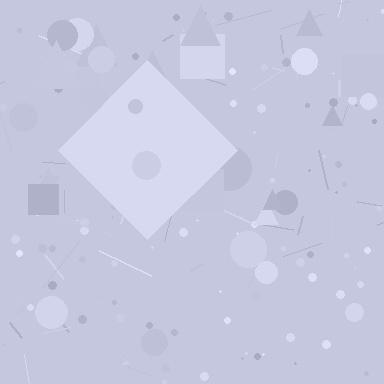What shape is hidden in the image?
A diamond is hidden in the image.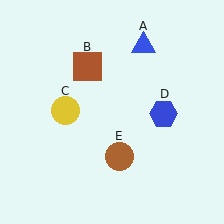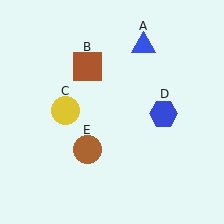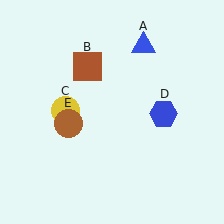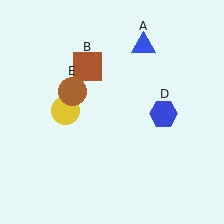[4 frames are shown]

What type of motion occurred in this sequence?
The brown circle (object E) rotated clockwise around the center of the scene.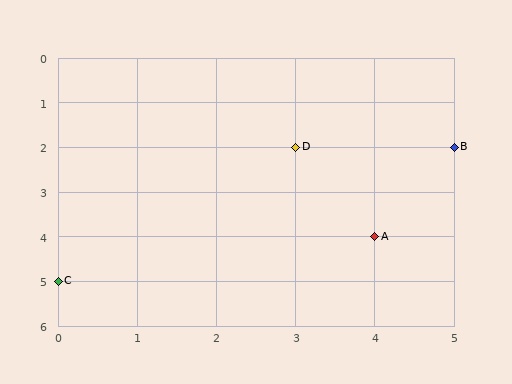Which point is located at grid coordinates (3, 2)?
Point D is at (3, 2).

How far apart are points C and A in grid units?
Points C and A are 4 columns and 1 row apart (about 4.1 grid units diagonally).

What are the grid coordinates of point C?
Point C is at grid coordinates (0, 5).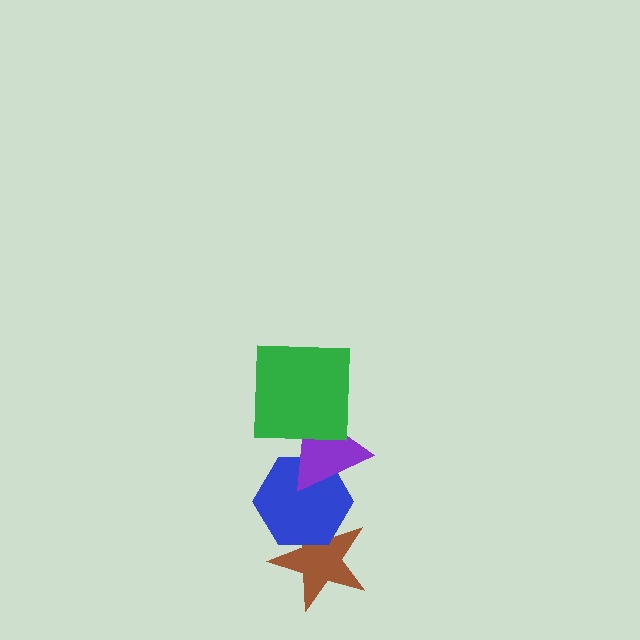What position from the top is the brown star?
The brown star is 4th from the top.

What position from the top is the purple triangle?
The purple triangle is 2nd from the top.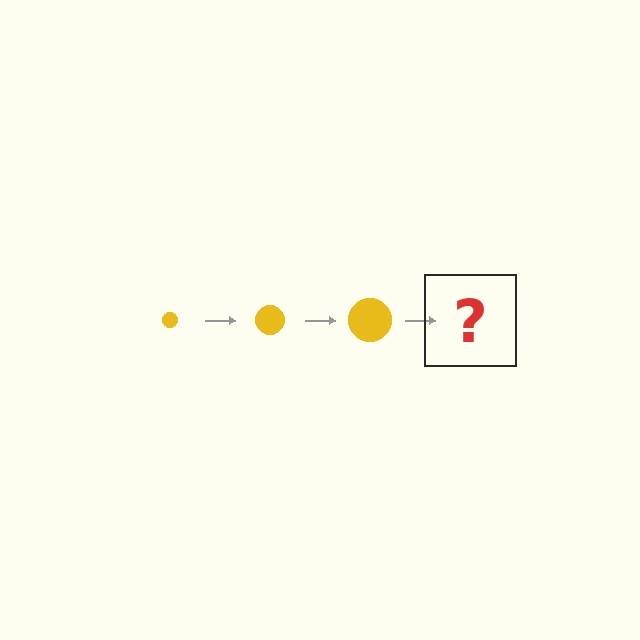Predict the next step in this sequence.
The next step is a yellow circle, larger than the previous one.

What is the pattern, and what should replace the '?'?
The pattern is that the circle gets progressively larger each step. The '?' should be a yellow circle, larger than the previous one.